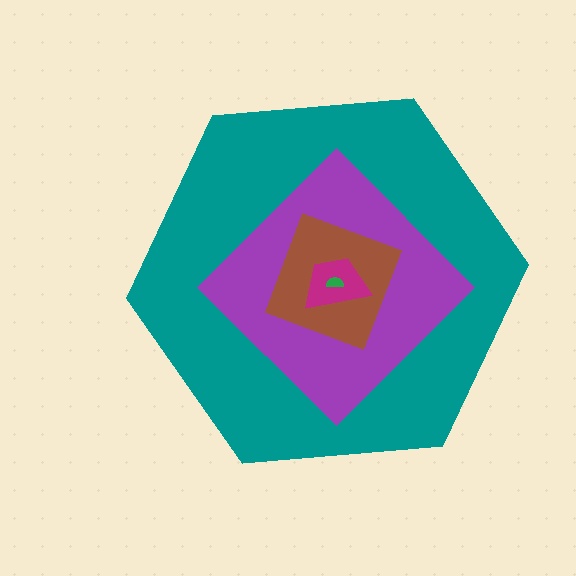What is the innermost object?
The green semicircle.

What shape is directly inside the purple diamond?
The brown square.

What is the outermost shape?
The teal hexagon.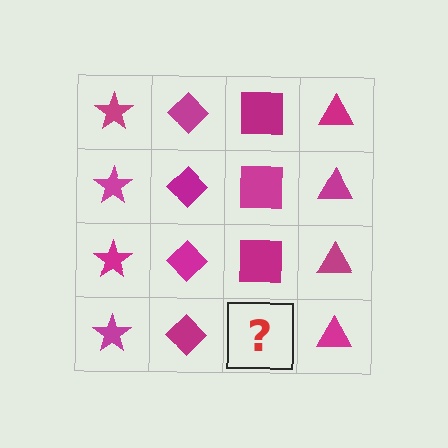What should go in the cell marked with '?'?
The missing cell should contain a magenta square.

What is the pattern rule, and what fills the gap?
The rule is that each column has a consistent shape. The gap should be filled with a magenta square.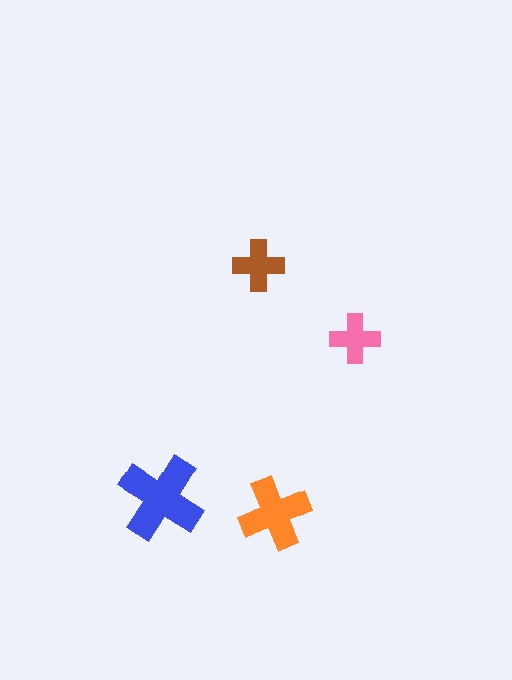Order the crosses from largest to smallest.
the blue one, the orange one, the brown one, the pink one.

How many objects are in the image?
There are 4 objects in the image.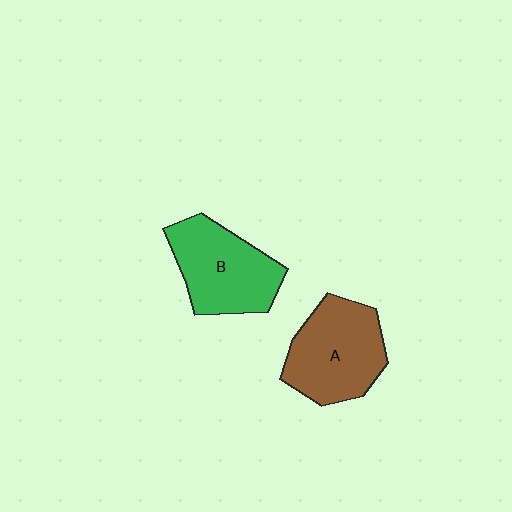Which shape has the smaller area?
Shape B (green).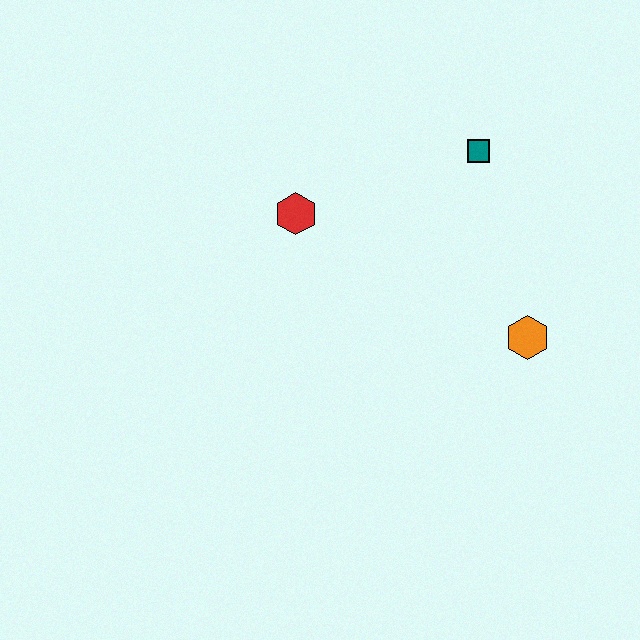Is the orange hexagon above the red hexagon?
No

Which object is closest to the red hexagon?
The teal square is closest to the red hexagon.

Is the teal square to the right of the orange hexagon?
No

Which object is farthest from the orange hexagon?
The red hexagon is farthest from the orange hexagon.